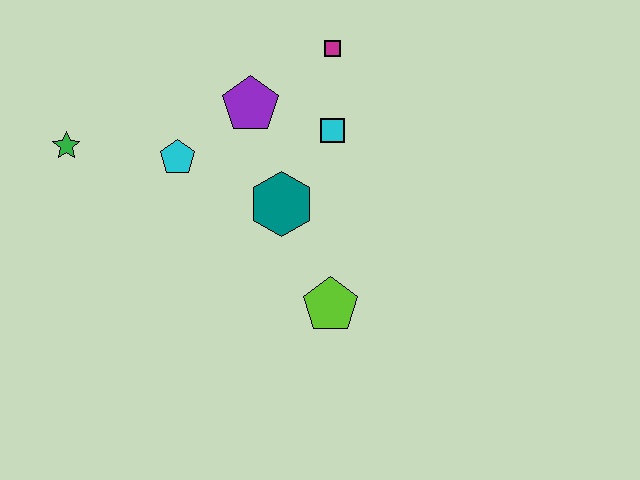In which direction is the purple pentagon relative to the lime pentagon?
The purple pentagon is above the lime pentagon.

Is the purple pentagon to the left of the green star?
No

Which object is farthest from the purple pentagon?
The lime pentagon is farthest from the purple pentagon.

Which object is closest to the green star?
The cyan pentagon is closest to the green star.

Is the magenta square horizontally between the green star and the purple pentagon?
No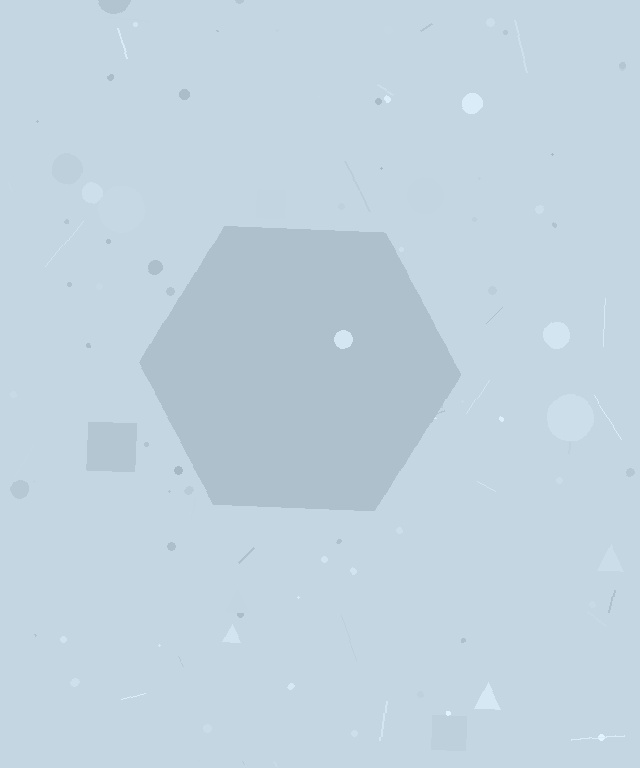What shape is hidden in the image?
A hexagon is hidden in the image.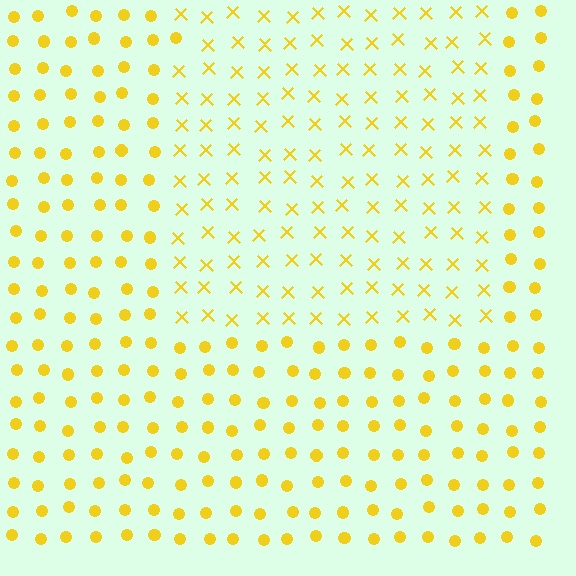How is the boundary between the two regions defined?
The boundary is defined by a change in element shape: X marks inside vs. circles outside. All elements share the same color and spacing.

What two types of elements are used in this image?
The image uses X marks inside the rectangle region and circles outside it.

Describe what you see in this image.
The image is filled with small yellow elements arranged in a uniform grid. A rectangle-shaped region contains X marks, while the surrounding area contains circles. The boundary is defined purely by the change in element shape.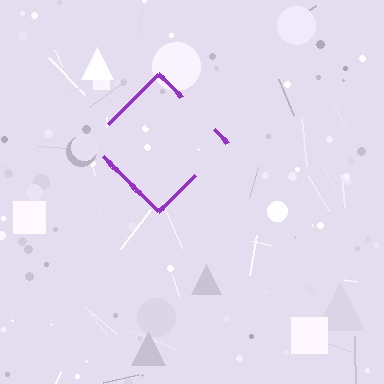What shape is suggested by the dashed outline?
The dashed outline suggests a diamond.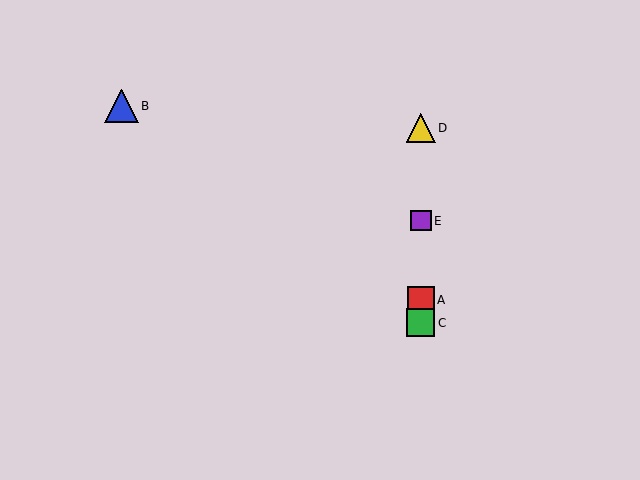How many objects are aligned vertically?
4 objects (A, C, D, E) are aligned vertically.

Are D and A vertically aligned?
Yes, both are at x≈421.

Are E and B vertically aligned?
No, E is at x≈421 and B is at x≈121.